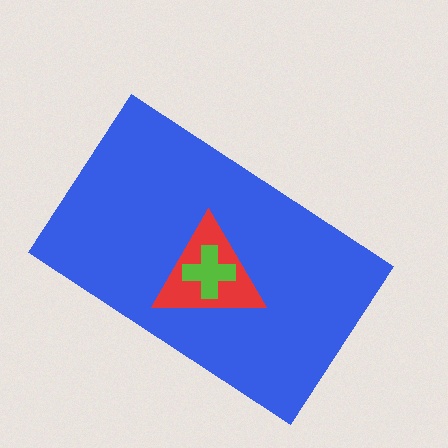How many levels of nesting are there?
3.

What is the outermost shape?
The blue rectangle.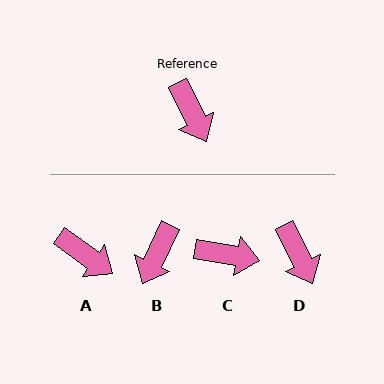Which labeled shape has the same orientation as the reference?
D.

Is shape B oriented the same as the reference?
No, it is off by about 52 degrees.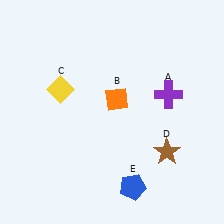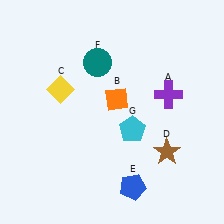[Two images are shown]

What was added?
A teal circle (F), a cyan pentagon (G) were added in Image 2.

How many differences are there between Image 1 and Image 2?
There are 2 differences between the two images.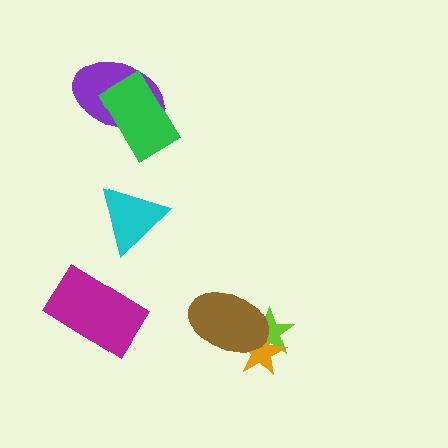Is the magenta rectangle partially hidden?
No, no other shape covers it.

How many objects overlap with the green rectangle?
1 object overlaps with the green rectangle.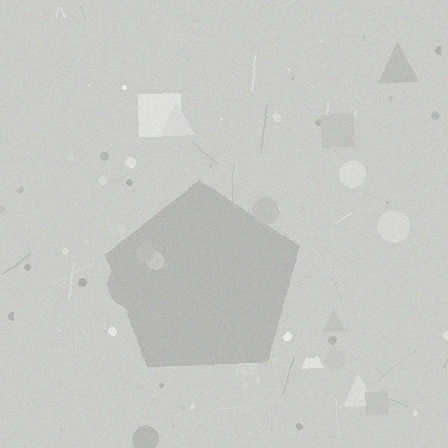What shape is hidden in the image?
A pentagon is hidden in the image.